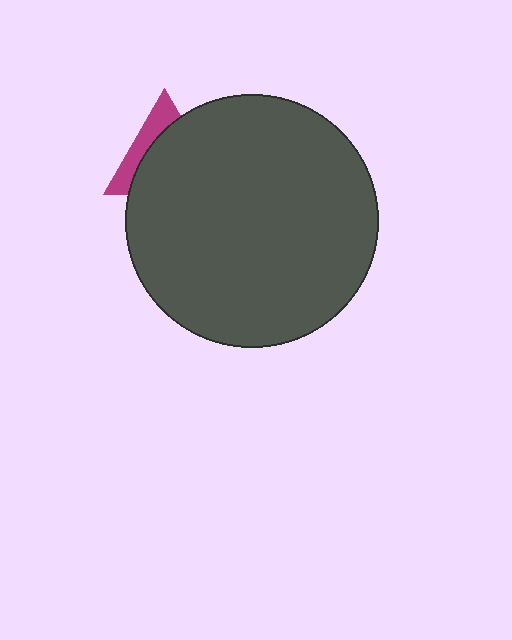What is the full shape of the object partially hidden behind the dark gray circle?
The partially hidden object is a magenta triangle.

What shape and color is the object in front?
The object in front is a dark gray circle.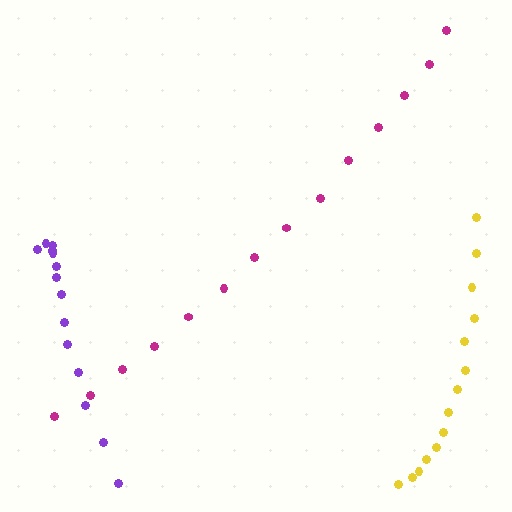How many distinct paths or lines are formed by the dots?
There are 3 distinct paths.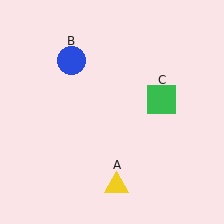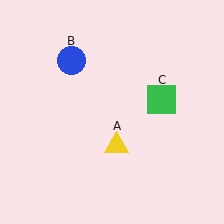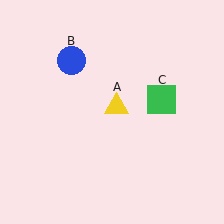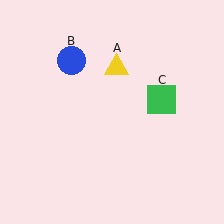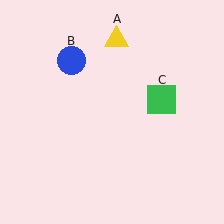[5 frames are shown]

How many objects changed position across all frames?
1 object changed position: yellow triangle (object A).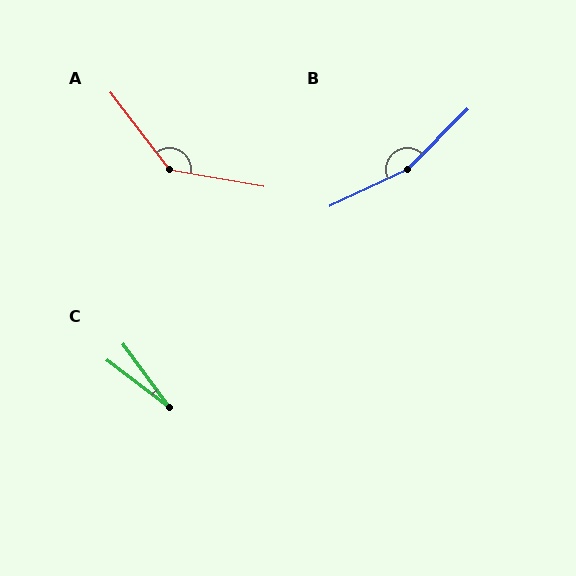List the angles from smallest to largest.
C (17°), A (137°), B (160°).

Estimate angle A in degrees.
Approximately 137 degrees.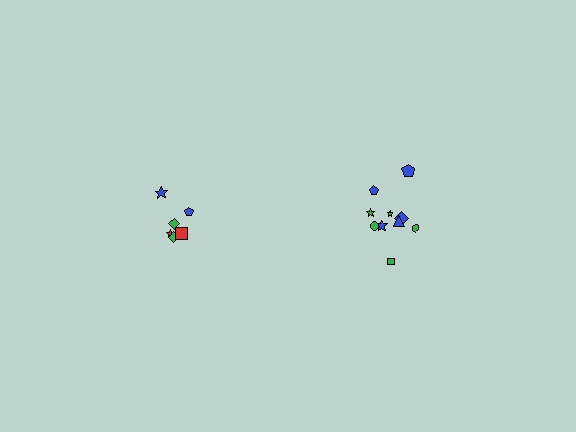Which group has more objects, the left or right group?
The right group.